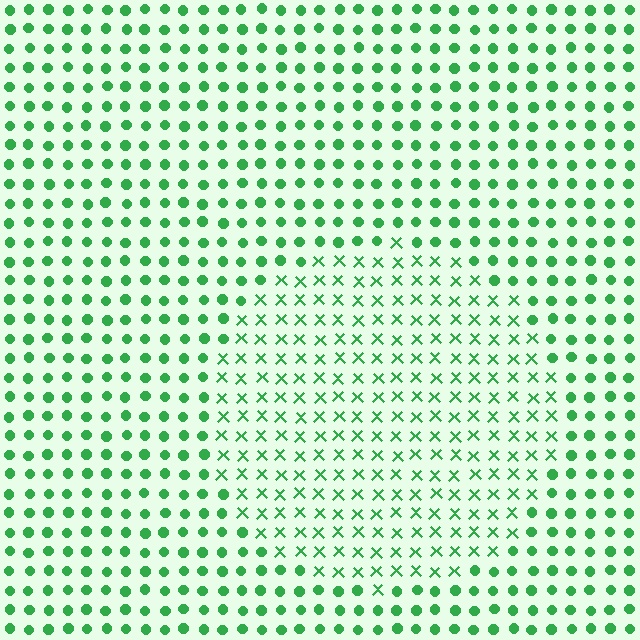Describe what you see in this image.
The image is filled with small green elements arranged in a uniform grid. A circle-shaped region contains X marks, while the surrounding area contains circles. The boundary is defined purely by the change in element shape.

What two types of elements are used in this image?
The image uses X marks inside the circle region and circles outside it.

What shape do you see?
I see a circle.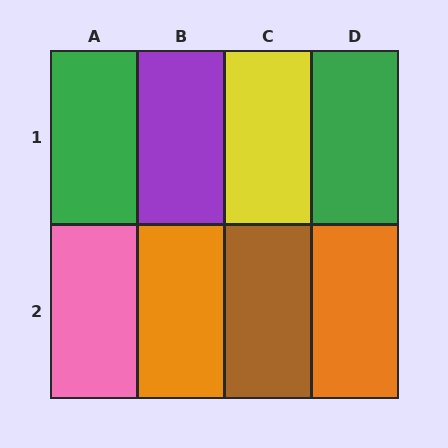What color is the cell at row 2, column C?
Brown.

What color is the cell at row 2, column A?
Pink.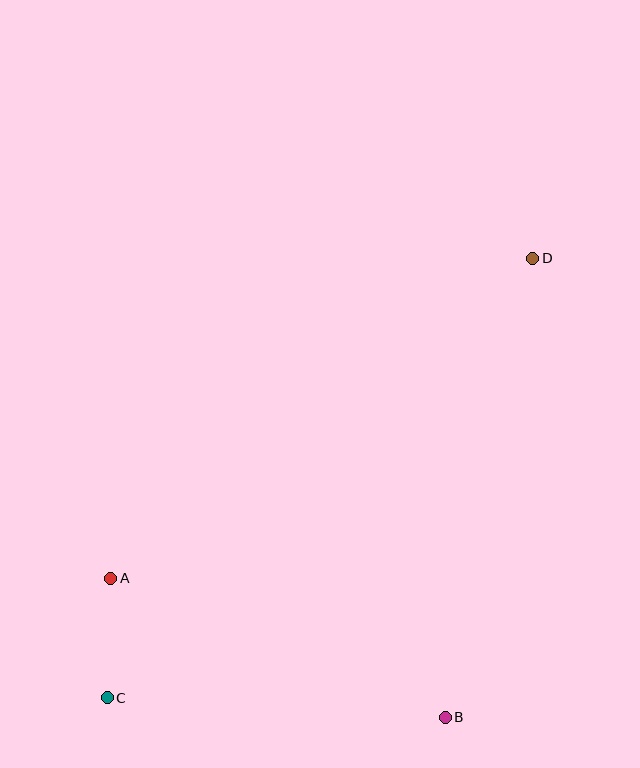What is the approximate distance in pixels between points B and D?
The distance between B and D is approximately 468 pixels.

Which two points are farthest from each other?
Points C and D are farthest from each other.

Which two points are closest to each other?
Points A and C are closest to each other.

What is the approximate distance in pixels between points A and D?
The distance between A and D is approximately 529 pixels.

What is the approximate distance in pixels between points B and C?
The distance between B and C is approximately 339 pixels.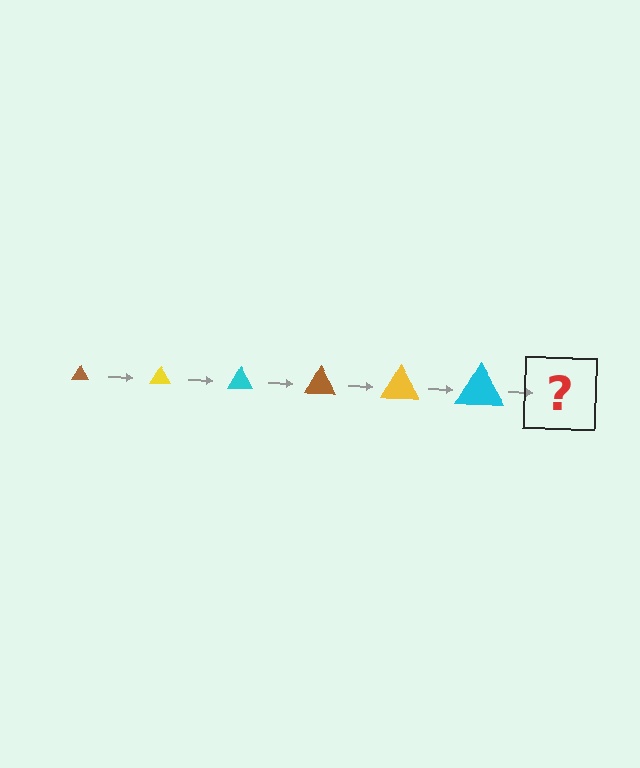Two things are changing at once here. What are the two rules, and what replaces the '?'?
The two rules are that the triangle grows larger each step and the color cycles through brown, yellow, and cyan. The '?' should be a brown triangle, larger than the previous one.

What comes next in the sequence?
The next element should be a brown triangle, larger than the previous one.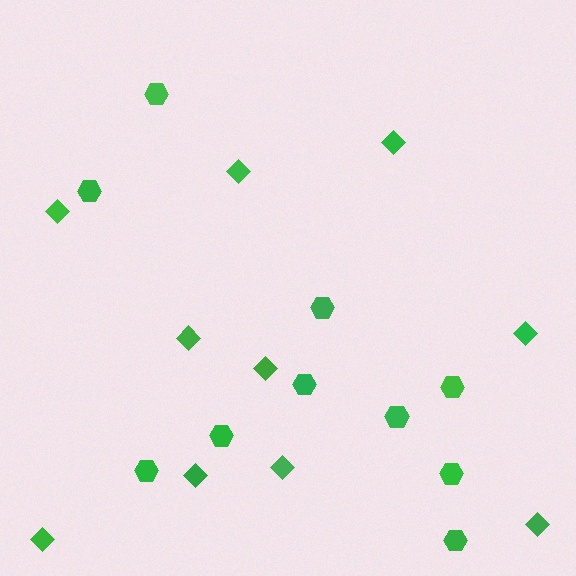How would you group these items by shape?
There are 2 groups: one group of diamonds (10) and one group of hexagons (10).